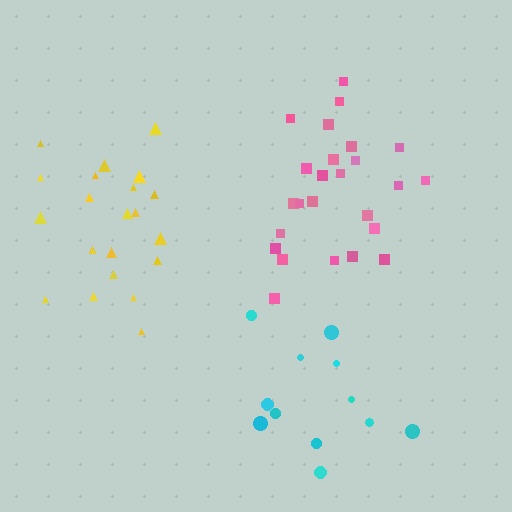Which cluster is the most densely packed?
Pink.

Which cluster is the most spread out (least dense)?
Cyan.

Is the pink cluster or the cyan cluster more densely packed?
Pink.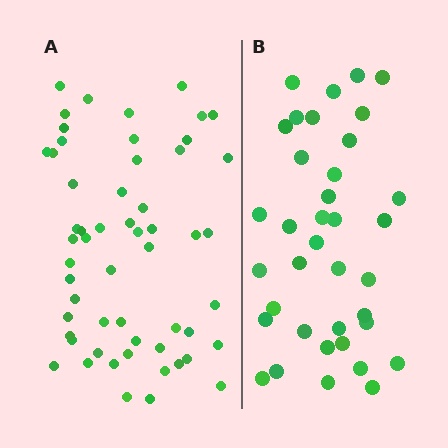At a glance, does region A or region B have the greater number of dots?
Region A (the left region) has more dots.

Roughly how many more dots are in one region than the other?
Region A has approximately 20 more dots than region B.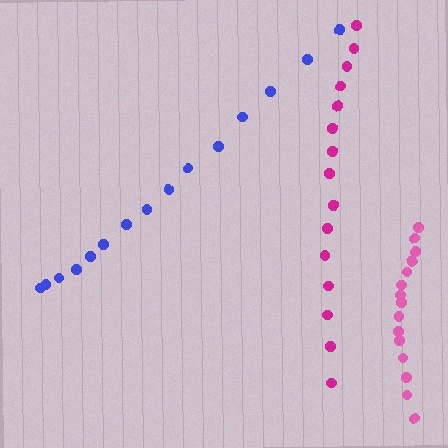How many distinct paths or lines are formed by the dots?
There are 3 distinct paths.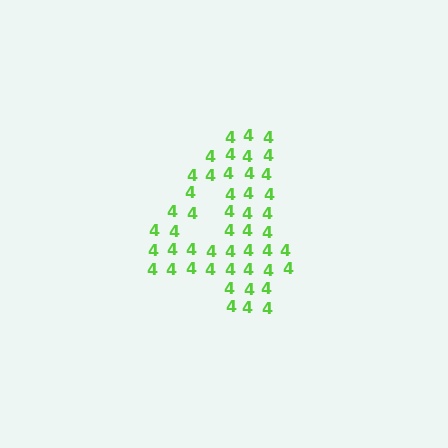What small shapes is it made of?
It is made of small digit 4's.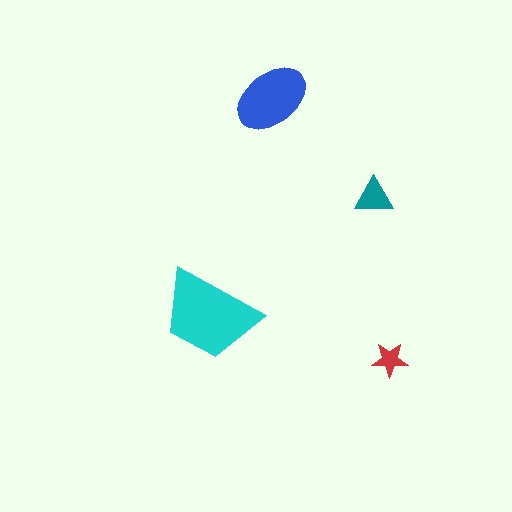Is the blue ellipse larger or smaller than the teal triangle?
Larger.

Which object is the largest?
The cyan trapezoid.